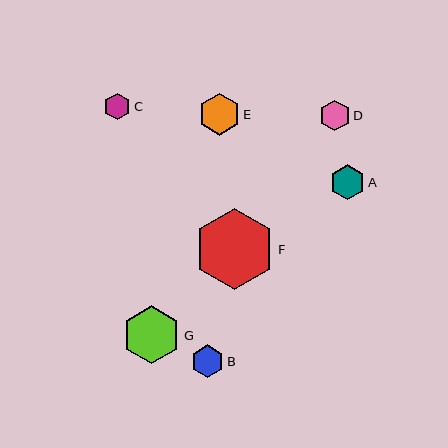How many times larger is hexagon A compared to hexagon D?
Hexagon A is approximately 1.1 times the size of hexagon D.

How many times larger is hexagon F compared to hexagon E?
Hexagon F is approximately 1.9 times the size of hexagon E.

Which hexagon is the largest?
Hexagon F is the largest with a size of approximately 81 pixels.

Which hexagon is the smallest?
Hexagon C is the smallest with a size of approximately 27 pixels.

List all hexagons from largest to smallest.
From largest to smallest: F, G, E, A, B, D, C.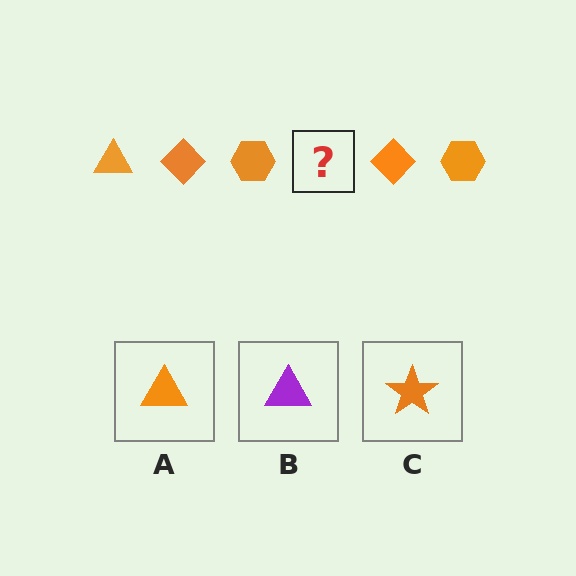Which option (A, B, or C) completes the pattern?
A.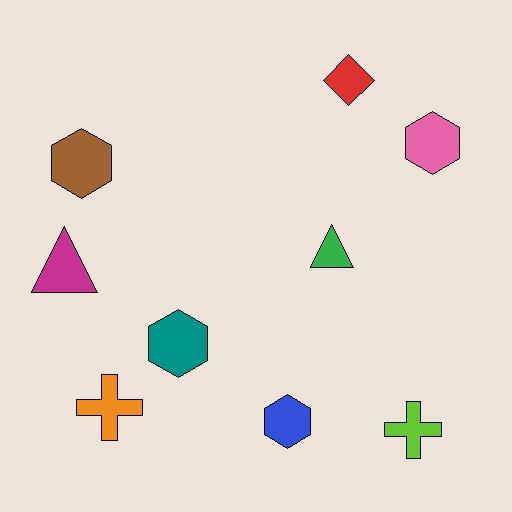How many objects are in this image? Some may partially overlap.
There are 9 objects.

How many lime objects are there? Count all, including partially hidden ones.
There is 1 lime object.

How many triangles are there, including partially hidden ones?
There are 2 triangles.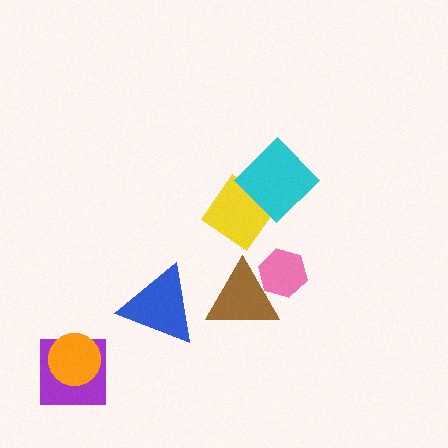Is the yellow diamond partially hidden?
Yes, it is partially covered by another shape.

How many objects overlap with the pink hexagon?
1 object overlaps with the pink hexagon.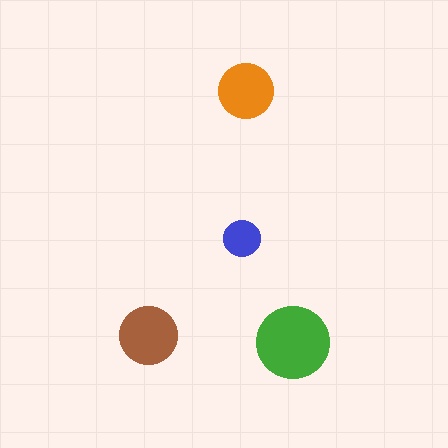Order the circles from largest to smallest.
the green one, the brown one, the orange one, the blue one.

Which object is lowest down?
The green circle is bottommost.